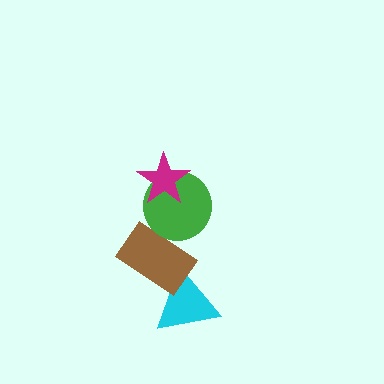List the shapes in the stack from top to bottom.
From top to bottom: the magenta star, the green circle, the brown rectangle, the cyan triangle.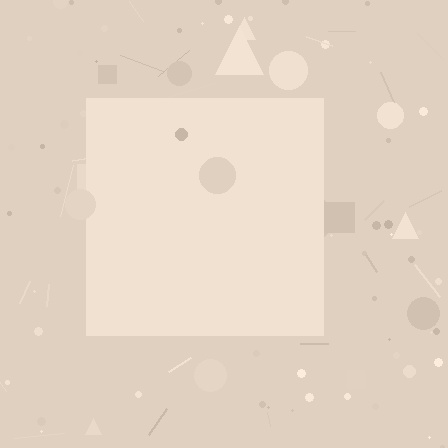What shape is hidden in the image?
A square is hidden in the image.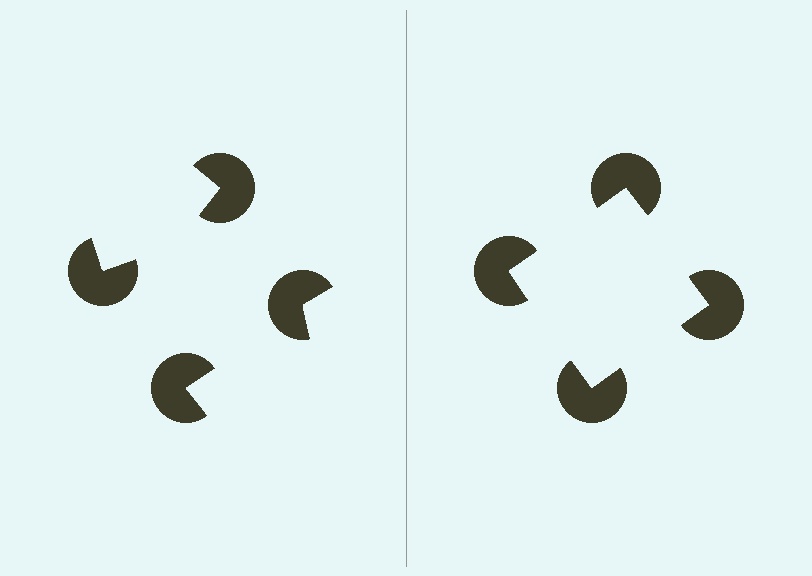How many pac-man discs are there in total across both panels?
8 — 4 on each side.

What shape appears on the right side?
An illusory square.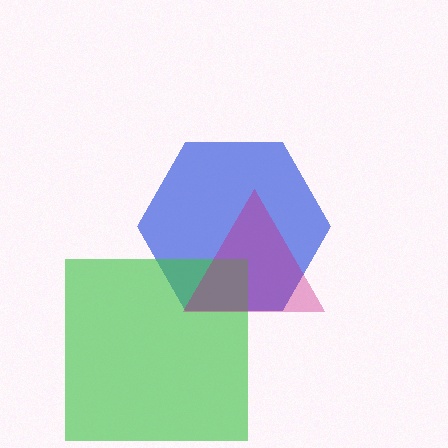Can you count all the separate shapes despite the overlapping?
Yes, there are 3 separate shapes.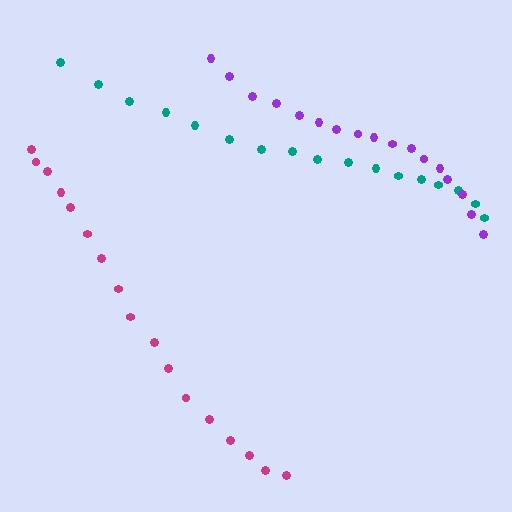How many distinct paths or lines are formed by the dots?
There are 3 distinct paths.